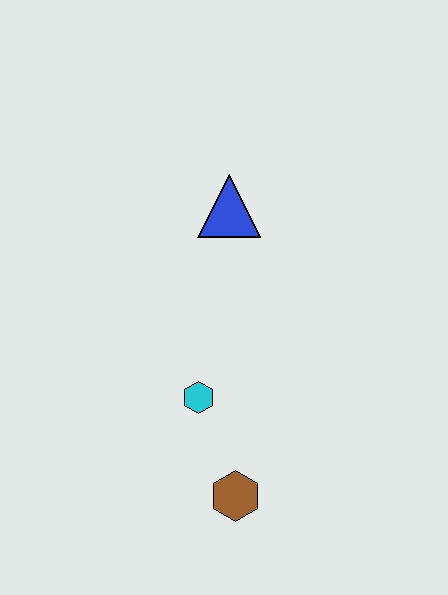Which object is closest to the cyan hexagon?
The brown hexagon is closest to the cyan hexagon.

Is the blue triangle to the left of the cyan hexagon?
No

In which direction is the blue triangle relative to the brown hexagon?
The blue triangle is above the brown hexagon.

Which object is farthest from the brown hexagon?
The blue triangle is farthest from the brown hexagon.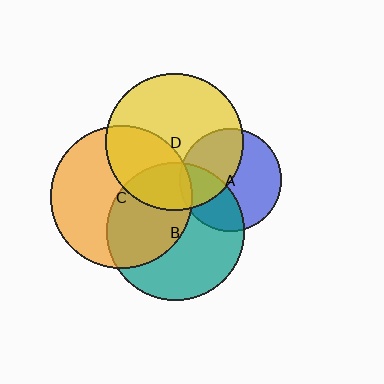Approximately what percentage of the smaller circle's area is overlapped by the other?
Approximately 5%.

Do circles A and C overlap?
Yes.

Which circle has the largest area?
Circle C (orange).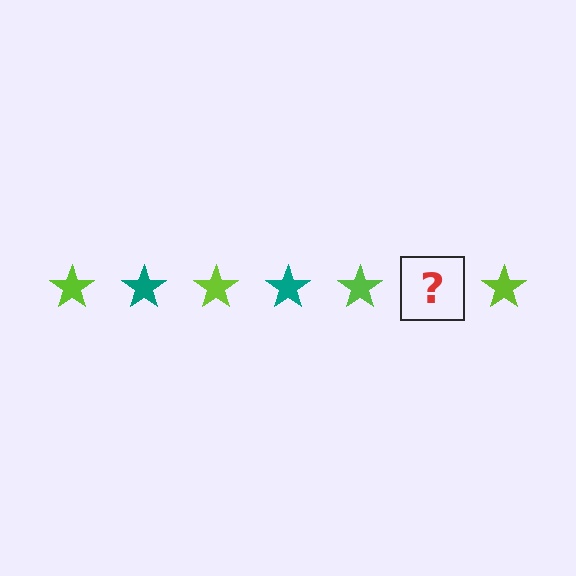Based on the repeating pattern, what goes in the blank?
The blank should be a teal star.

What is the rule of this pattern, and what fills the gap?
The rule is that the pattern cycles through lime, teal stars. The gap should be filled with a teal star.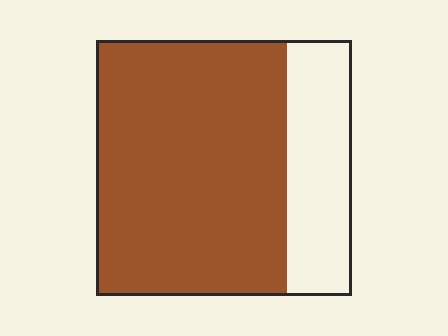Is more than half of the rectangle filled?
Yes.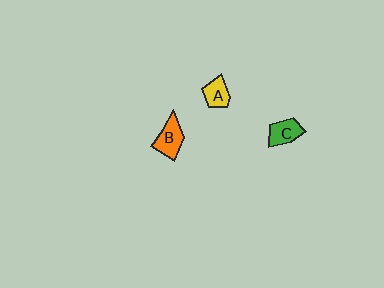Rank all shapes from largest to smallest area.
From largest to smallest: B (orange), C (green), A (yellow).